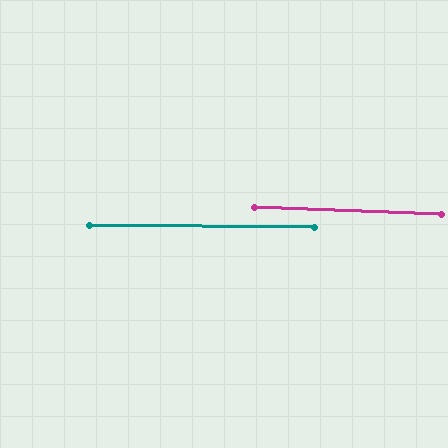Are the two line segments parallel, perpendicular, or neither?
Parallel — their directions differ by only 1.6°.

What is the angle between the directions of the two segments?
Approximately 2 degrees.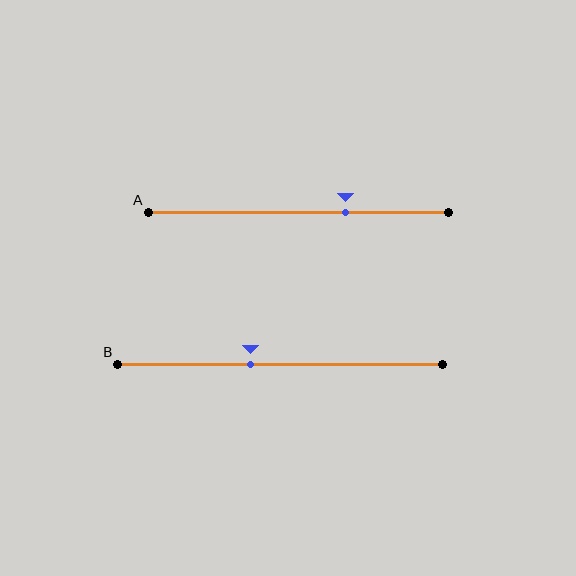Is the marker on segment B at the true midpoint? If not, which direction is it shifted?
No, the marker on segment B is shifted to the left by about 9% of the segment length.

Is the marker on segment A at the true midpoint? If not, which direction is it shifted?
No, the marker on segment A is shifted to the right by about 16% of the segment length.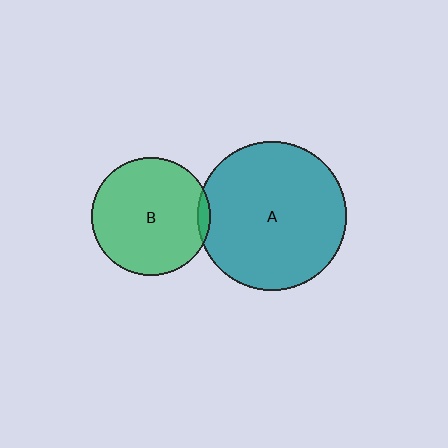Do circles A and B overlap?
Yes.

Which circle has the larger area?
Circle A (teal).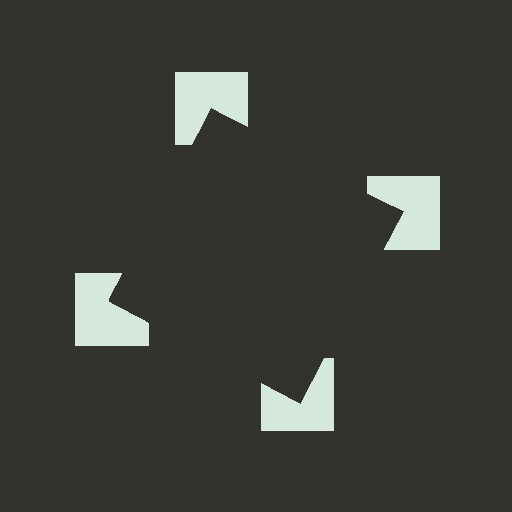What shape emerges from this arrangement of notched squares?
An illusory square — its edges are inferred from the aligned wedge cuts in the notched squares, not physically drawn.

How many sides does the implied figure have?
4 sides.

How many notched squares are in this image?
There are 4 — one at each vertex of the illusory square.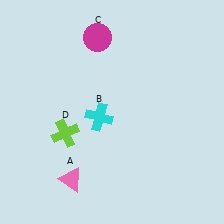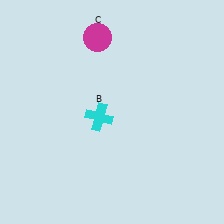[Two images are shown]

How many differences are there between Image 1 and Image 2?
There are 2 differences between the two images.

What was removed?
The pink triangle (A), the lime cross (D) were removed in Image 2.